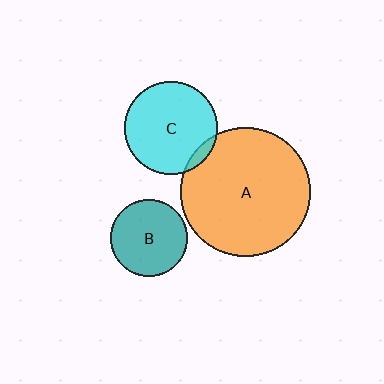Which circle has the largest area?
Circle A (orange).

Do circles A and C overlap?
Yes.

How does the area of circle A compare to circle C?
Approximately 1.9 times.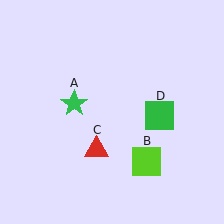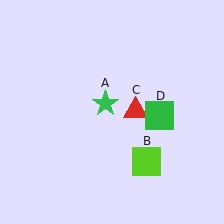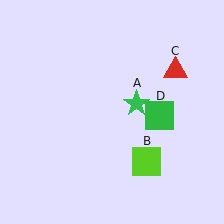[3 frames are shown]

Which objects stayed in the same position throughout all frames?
Lime square (object B) and green square (object D) remained stationary.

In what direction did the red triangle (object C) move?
The red triangle (object C) moved up and to the right.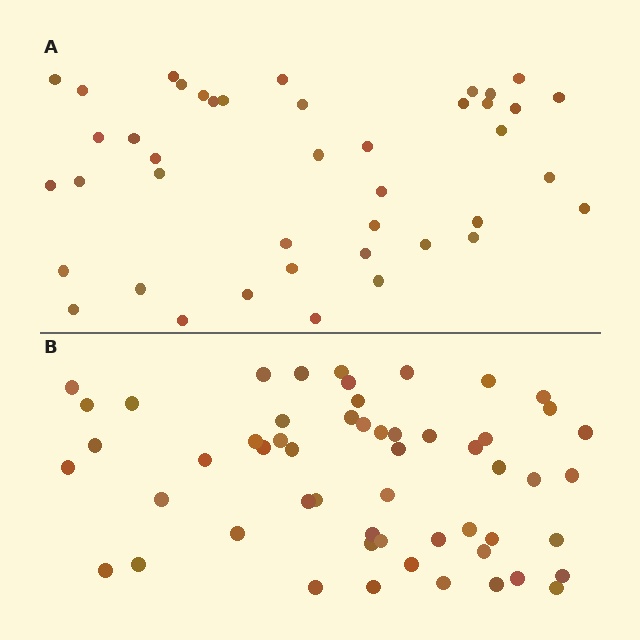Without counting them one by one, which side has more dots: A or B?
Region B (the bottom region) has more dots.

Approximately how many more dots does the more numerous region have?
Region B has approximately 15 more dots than region A.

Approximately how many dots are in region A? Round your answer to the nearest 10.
About 40 dots. (The exact count is 42, which rounds to 40.)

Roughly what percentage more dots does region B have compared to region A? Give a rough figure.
About 30% more.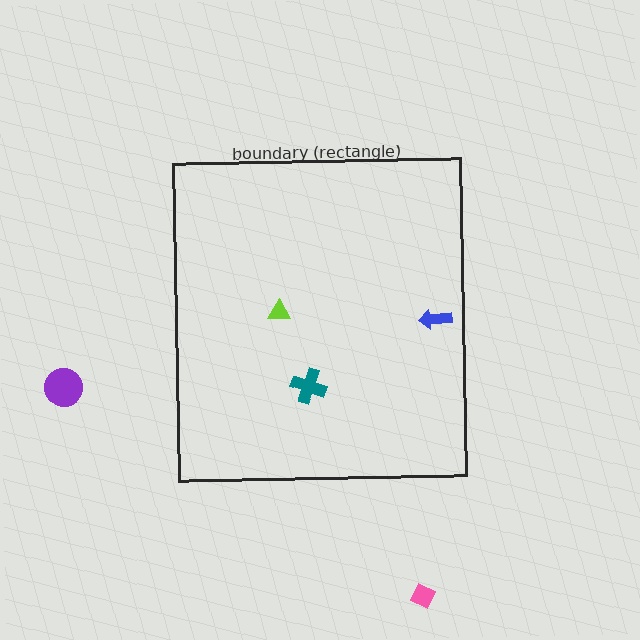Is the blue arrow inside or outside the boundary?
Inside.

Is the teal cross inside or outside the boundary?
Inside.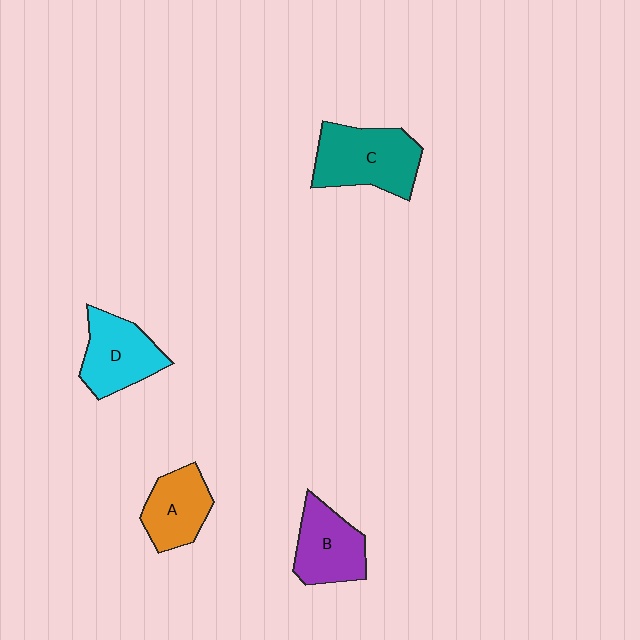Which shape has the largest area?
Shape C (teal).